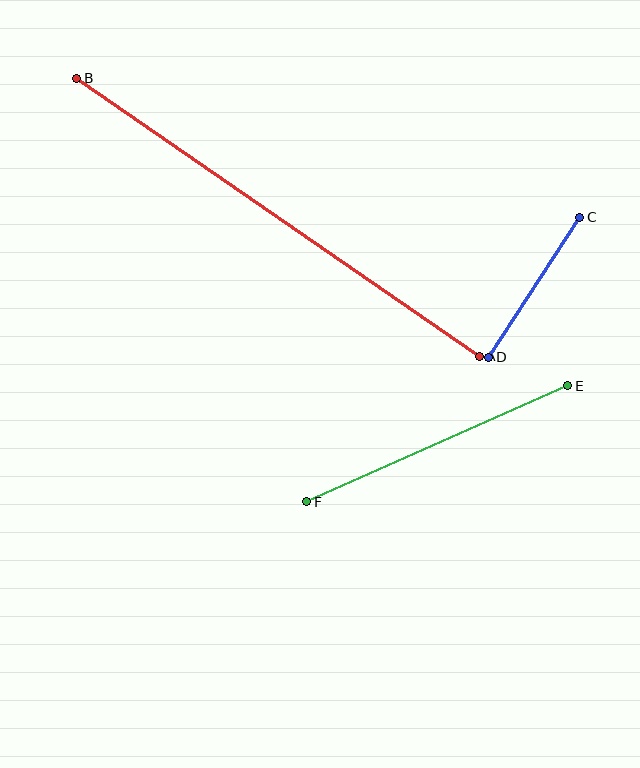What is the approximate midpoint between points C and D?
The midpoint is at approximately (534, 287) pixels.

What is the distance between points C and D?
The distance is approximately 167 pixels.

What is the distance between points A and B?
The distance is approximately 489 pixels.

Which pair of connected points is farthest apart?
Points A and B are farthest apart.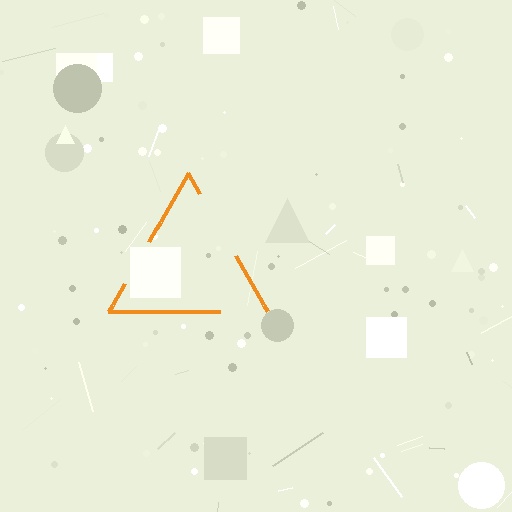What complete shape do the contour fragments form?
The contour fragments form a triangle.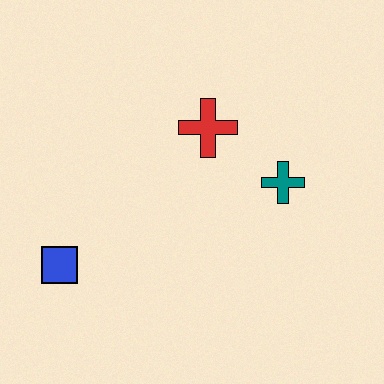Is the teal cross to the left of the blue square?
No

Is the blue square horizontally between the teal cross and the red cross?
No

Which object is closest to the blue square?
The red cross is closest to the blue square.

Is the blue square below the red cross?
Yes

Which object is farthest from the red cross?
The blue square is farthest from the red cross.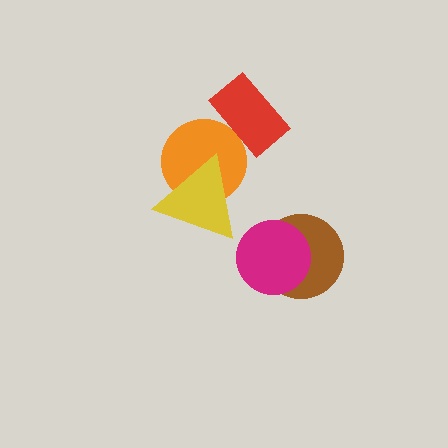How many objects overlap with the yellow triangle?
1 object overlaps with the yellow triangle.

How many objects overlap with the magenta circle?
1 object overlaps with the magenta circle.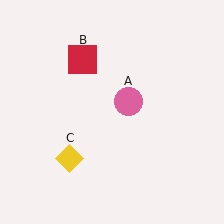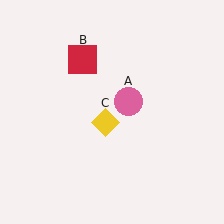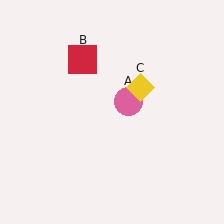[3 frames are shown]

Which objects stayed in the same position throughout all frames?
Pink circle (object A) and red square (object B) remained stationary.